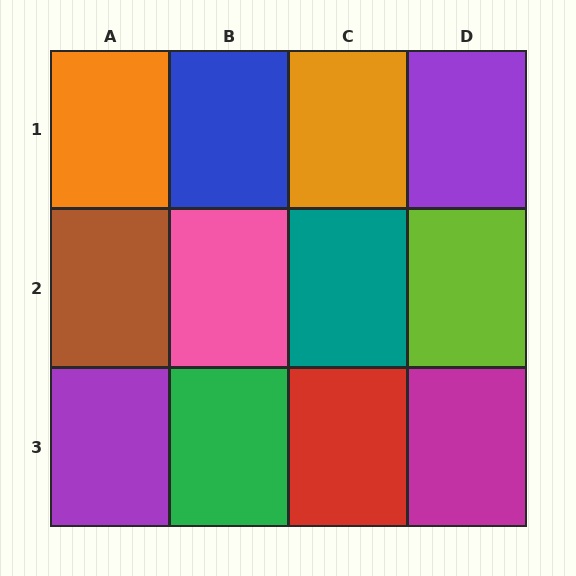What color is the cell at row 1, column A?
Orange.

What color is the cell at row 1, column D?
Purple.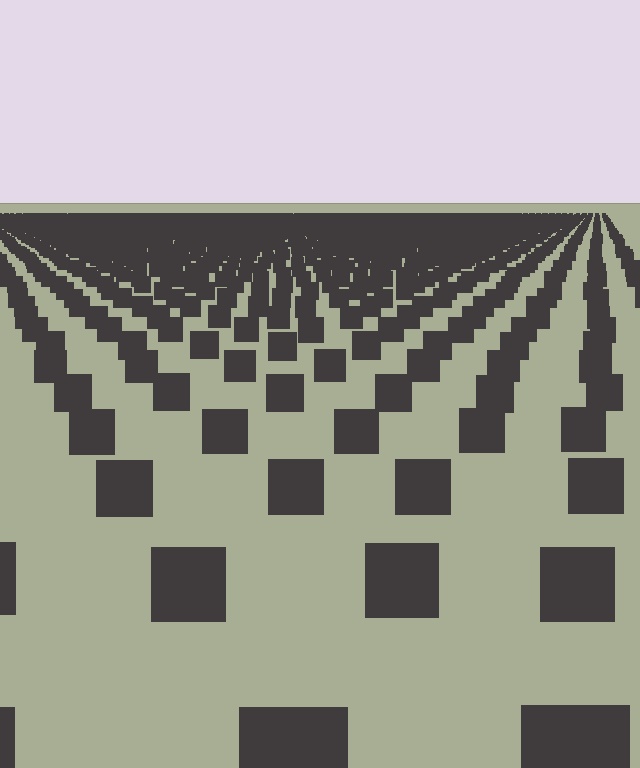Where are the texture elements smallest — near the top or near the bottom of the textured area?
Near the top.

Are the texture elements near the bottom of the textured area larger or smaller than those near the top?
Larger. Near the bottom, elements are closer to the viewer and appear at a bigger on-screen size.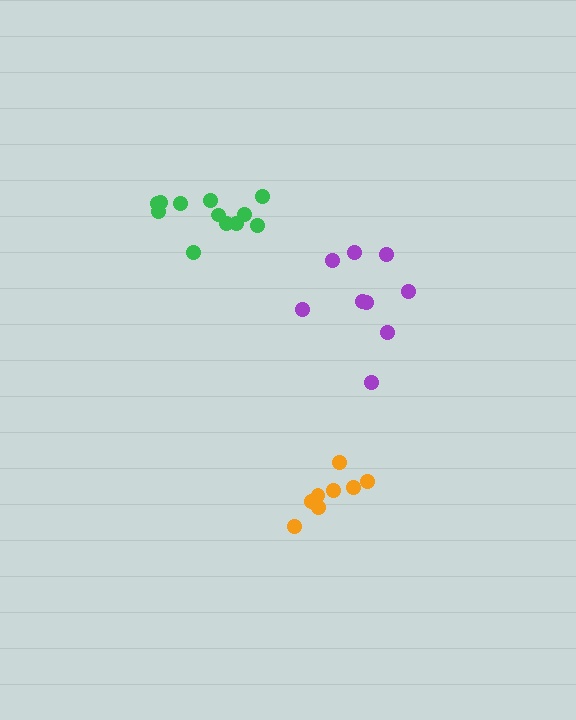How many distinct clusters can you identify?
There are 3 distinct clusters.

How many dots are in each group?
Group 1: 9 dots, Group 2: 12 dots, Group 3: 8 dots (29 total).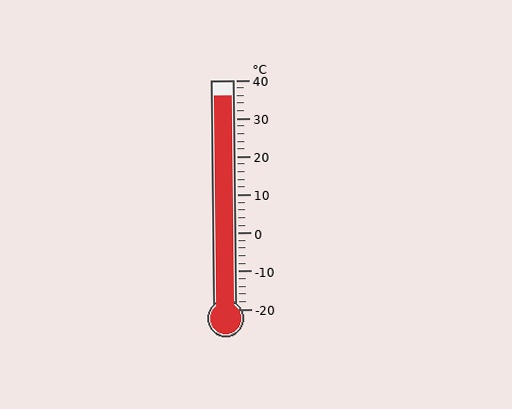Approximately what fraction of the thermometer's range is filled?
The thermometer is filled to approximately 95% of its range.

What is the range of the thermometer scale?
The thermometer scale ranges from -20°C to 40°C.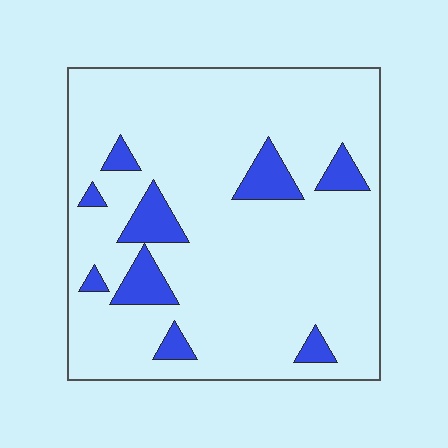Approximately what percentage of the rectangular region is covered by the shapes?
Approximately 10%.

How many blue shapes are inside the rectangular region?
9.